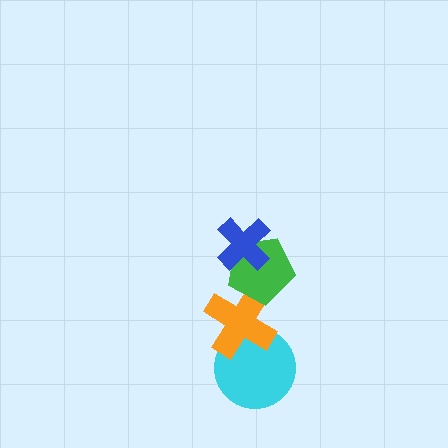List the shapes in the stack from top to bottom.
From top to bottom: the blue cross, the green pentagon, the orange cross, the cyan circle.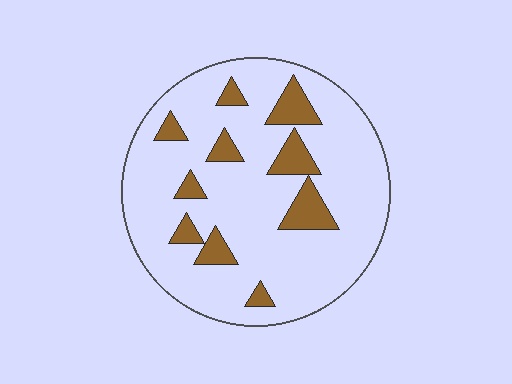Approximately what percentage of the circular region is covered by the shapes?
Approximately 15%.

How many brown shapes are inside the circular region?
10.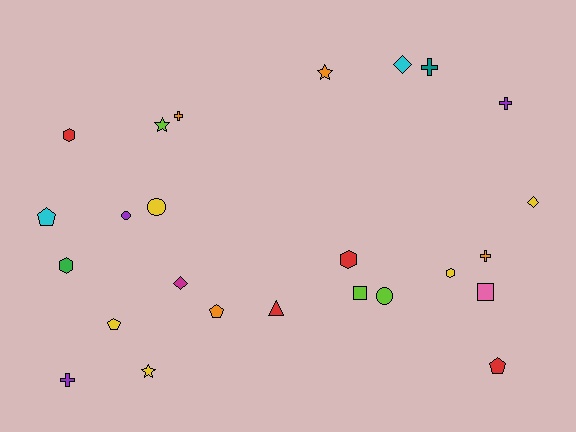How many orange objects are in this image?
There are 4 orange objects.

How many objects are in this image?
There are 25 objects.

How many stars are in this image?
There are 3 stars.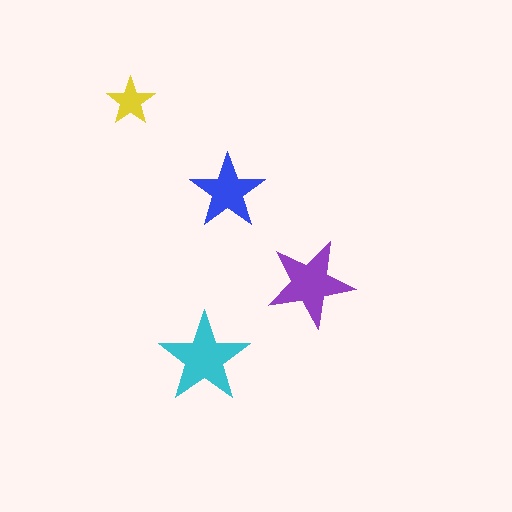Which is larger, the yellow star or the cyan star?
The cyan one.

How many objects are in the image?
There are 4 objects in the image.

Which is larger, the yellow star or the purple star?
The purple one.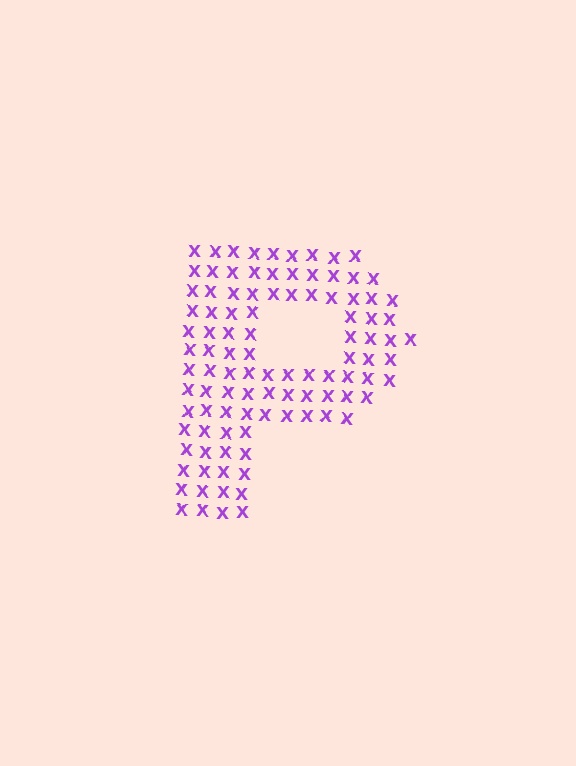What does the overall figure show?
The overall figure shows the letter P.